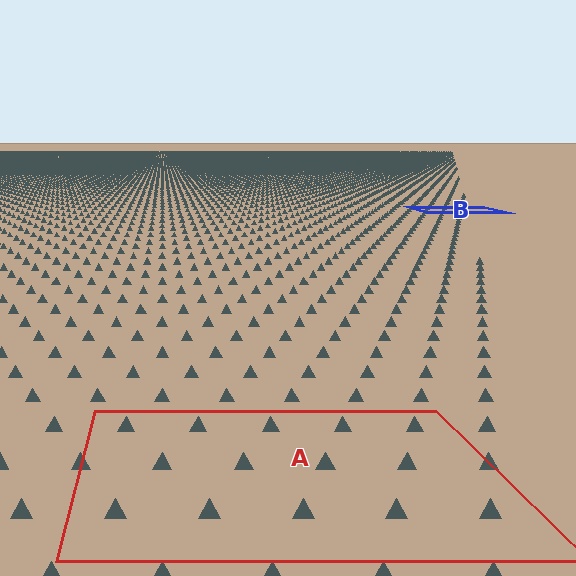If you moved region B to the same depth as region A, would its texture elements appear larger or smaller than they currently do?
They would appear larger. At a closer depth, the same texture elements are projected at a bigger on-screen size.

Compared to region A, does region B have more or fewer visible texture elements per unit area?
Region B has more texture elements per unit area — they are packed more densely because it is farther away.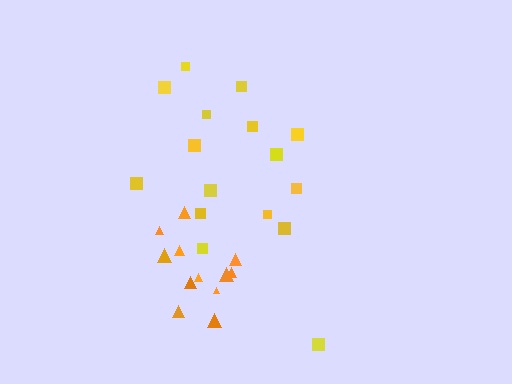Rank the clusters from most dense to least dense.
orange, yellow.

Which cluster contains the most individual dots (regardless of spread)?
Yellow (16).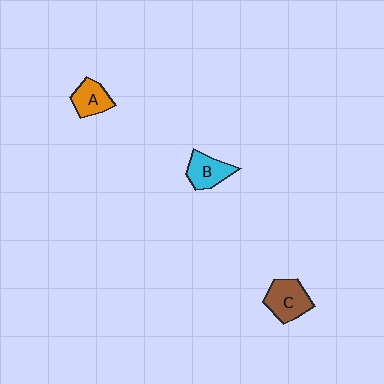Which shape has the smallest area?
Shape A (orange).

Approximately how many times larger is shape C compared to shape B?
Approximately 1.2 times.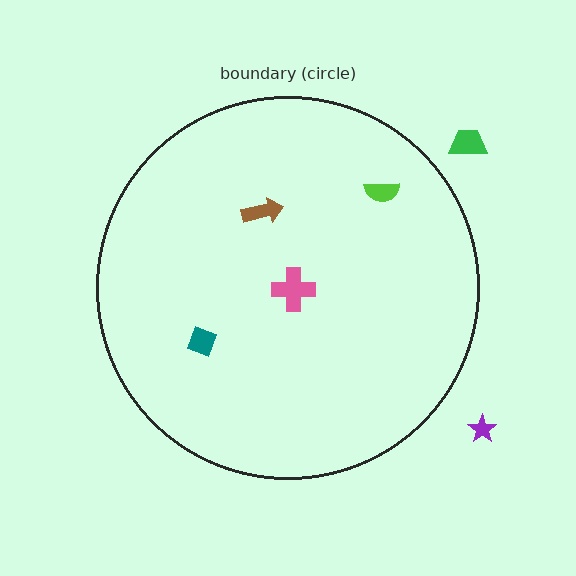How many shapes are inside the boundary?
4 inside, 2 outside.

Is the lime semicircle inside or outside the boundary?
Inside.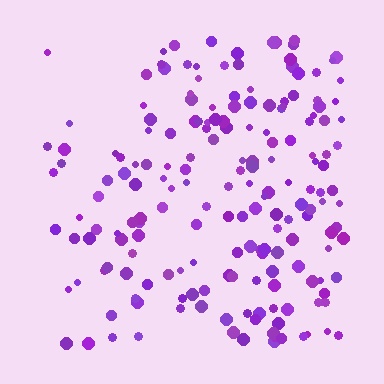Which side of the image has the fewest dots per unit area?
The left.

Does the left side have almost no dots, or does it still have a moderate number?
Still a moderate number, just noticeably fewer than the right.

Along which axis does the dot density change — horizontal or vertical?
Horizontal.